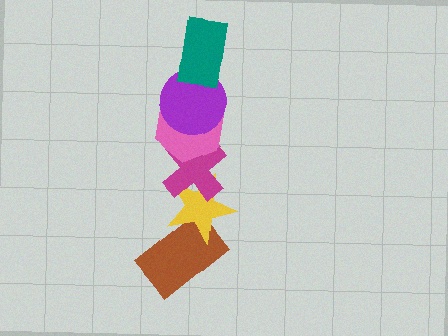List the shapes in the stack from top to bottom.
From top to bottom: the teal rectangle, the purple circle, the pink hexagon, the magenta cross, the yellow star, the brown rectangle.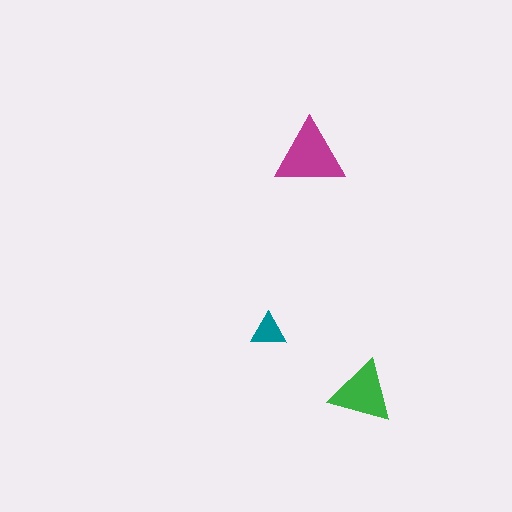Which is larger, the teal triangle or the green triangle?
The green one.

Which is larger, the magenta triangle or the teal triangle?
The magenta one.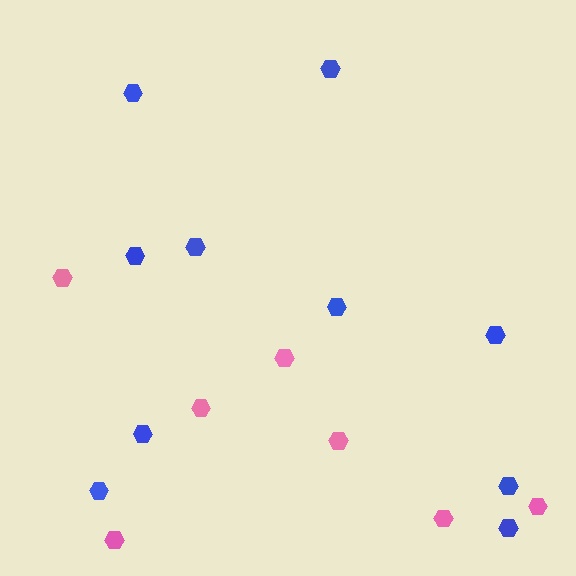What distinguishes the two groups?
There are 2 groups: one group of pink hexagons (7) and one group of blue hexagons (10).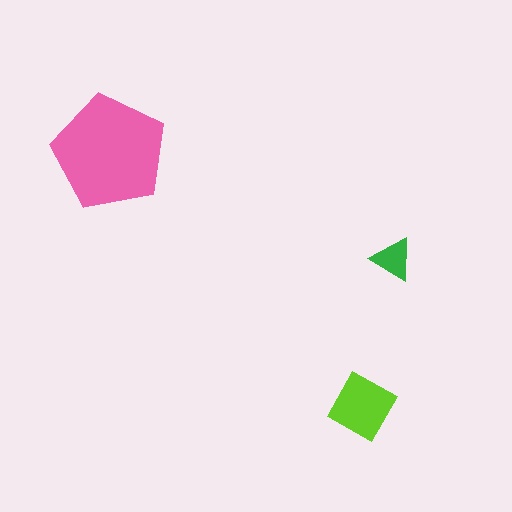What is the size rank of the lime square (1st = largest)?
2nd.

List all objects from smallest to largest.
The green triangle, the lime square, the pink pentagon.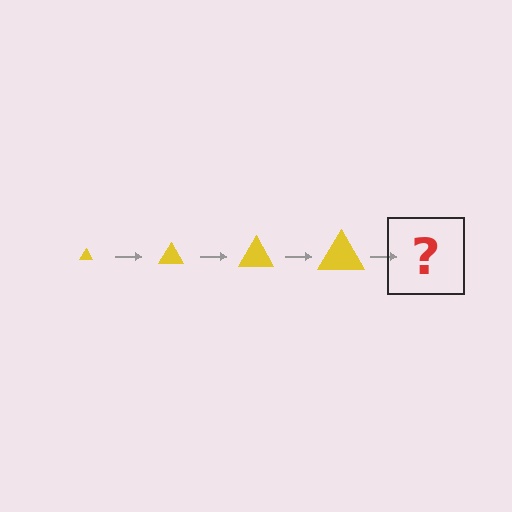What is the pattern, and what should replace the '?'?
The pattern is that the triangle gets progressively larger each step. The '?' should be a yellow triangle, larger than the previous one.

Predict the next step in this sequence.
The next step is a yellow triangle, larger than the previous one.